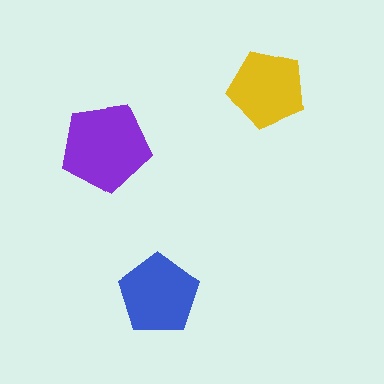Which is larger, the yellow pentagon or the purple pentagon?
The purple one.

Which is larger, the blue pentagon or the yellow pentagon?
The blue one.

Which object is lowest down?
The blue pentagon is bottommost.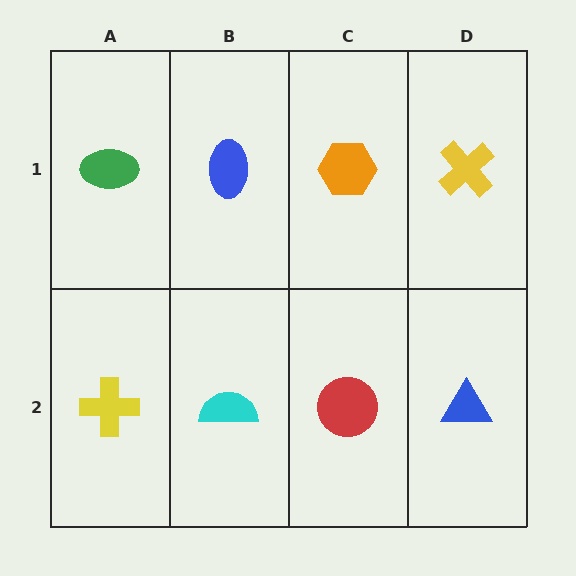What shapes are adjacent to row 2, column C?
An orange hexagon (row 1, column C), a cyan semicircle (row 2, column B), a blue triangle (row 2, column D).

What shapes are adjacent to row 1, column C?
A red circle (row 2, column C), a blue ellipse (row 1, column B), a yellow cross (row 1, column D).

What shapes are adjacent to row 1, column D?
A blue triangle (row 2, column D), an orange hexagon (row 1, column C).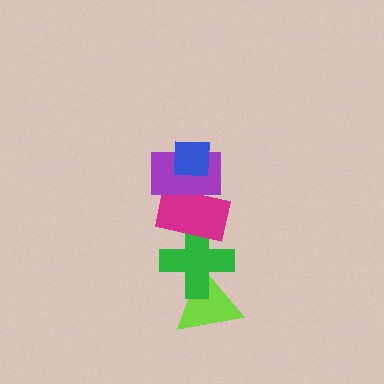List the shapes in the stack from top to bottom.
From top to bottom: the blue square, the purple rectangle, the magenta rectangle, the green cross, the lime triangle.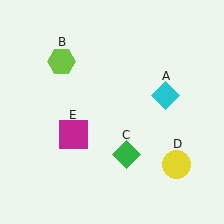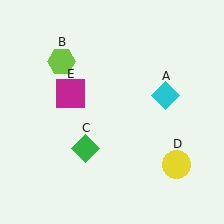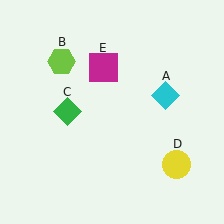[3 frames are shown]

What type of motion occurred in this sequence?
The green diamond (object C), magenta square (object E) rotated clockwise around the center of the scene.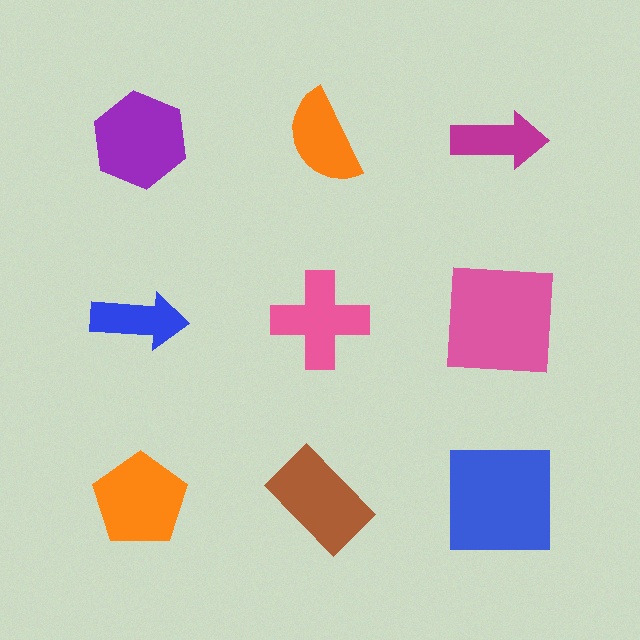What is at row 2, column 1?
A blue arrow.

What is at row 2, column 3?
A pink square.